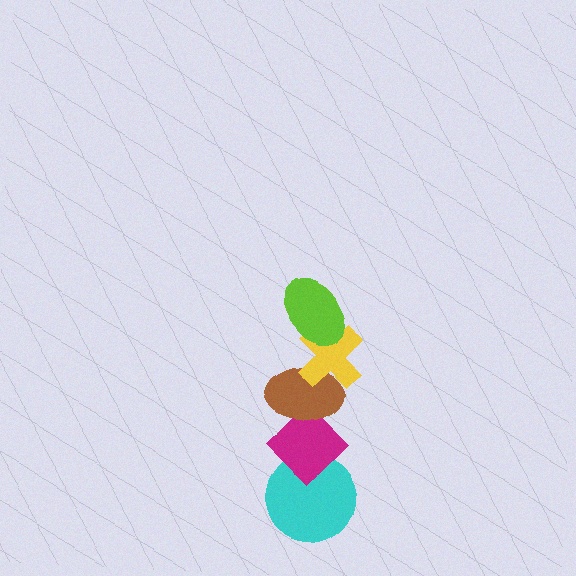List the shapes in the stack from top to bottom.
From top to bottom: the lime ellipse, the yellow cross, the brown ellipse, the magenta diamond, the cyan circle.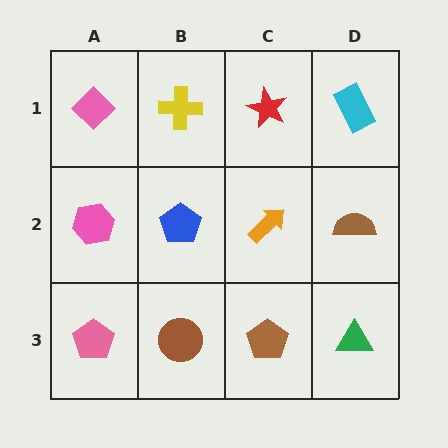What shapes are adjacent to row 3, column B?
A blue pentagon (row 2, column B), a pink pentagon (row 3, column A), a brown pentagon (row 3, column C).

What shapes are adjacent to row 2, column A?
A pink diamond (row 1, column A), a pink pentagon (row 3, column A), a blue pentagon (row 2, column B).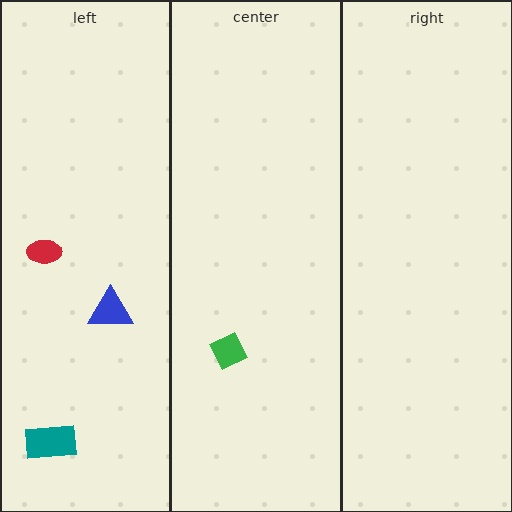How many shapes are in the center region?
1.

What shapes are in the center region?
The green diamond.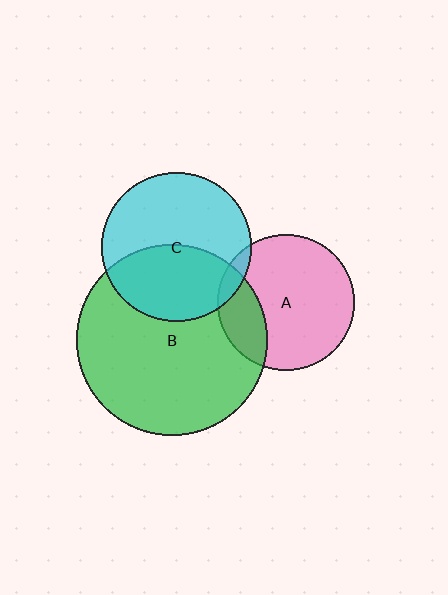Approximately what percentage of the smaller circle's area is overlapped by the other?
Approximately 45%.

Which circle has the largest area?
Circle B (green).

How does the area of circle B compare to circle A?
Approximately 2.0 times.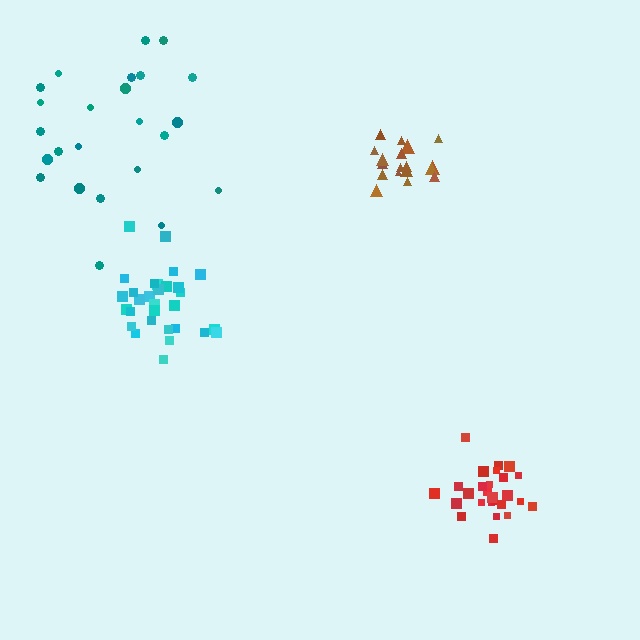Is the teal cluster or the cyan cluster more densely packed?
Cyan.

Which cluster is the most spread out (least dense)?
Teal.